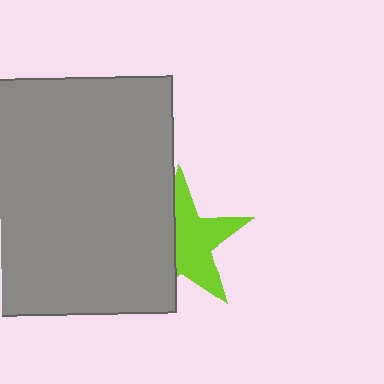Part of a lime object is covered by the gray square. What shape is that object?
It is a star.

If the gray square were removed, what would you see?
You would see the complete lime star.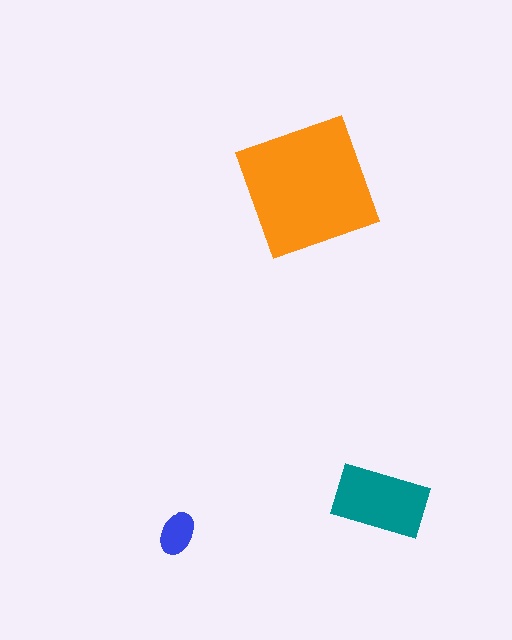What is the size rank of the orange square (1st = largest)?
1st.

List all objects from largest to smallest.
The orange square, the teal rectangle, the blue ellipse.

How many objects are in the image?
There are 3 objects in the image.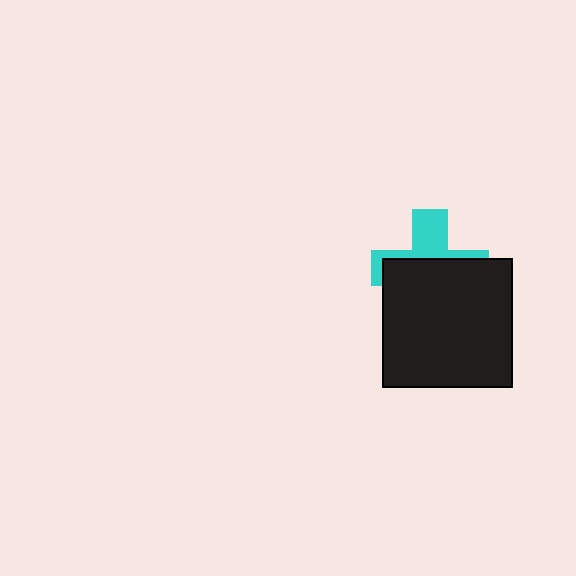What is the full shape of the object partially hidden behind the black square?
The partially hidden object is a cyan cross.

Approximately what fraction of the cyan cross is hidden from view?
Roughly 63% of the cyan cross is hidden behind the black square.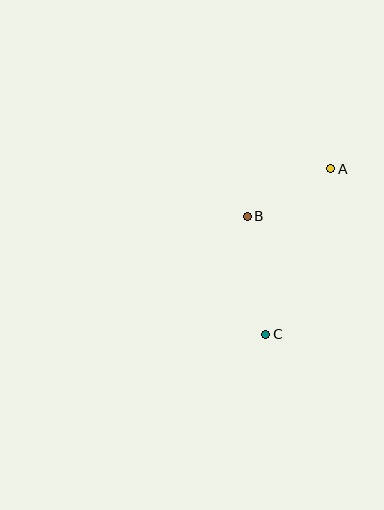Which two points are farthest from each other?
Points A and C are farthest from each other.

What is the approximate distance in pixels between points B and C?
The distance between B and C is approximately 119 pixels.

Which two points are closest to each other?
Points A and B are closest to each other.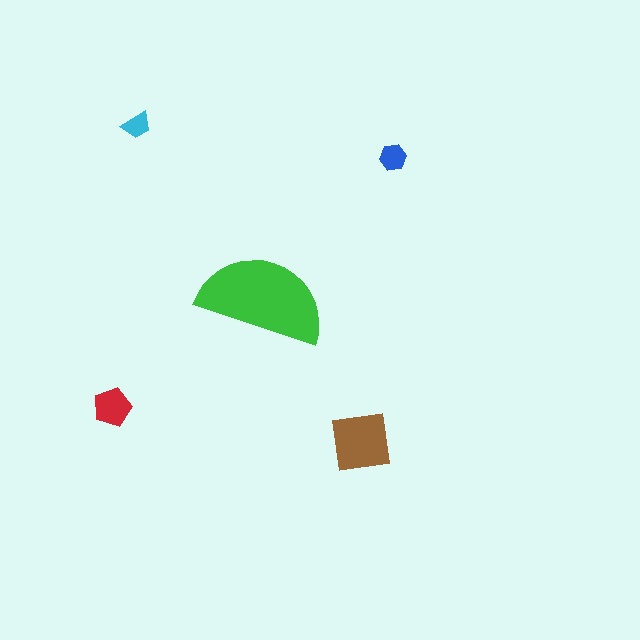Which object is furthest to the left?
The red pentagon is leftmost.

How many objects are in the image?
There are 5 objects in the image.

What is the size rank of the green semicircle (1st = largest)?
1st.